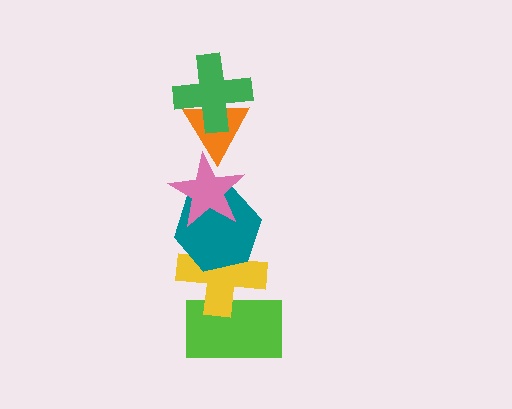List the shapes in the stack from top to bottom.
From top to bottom: the green cross, the orange triangle, the pink star, the teal hexagon, the yellow cross, the lime rectangle.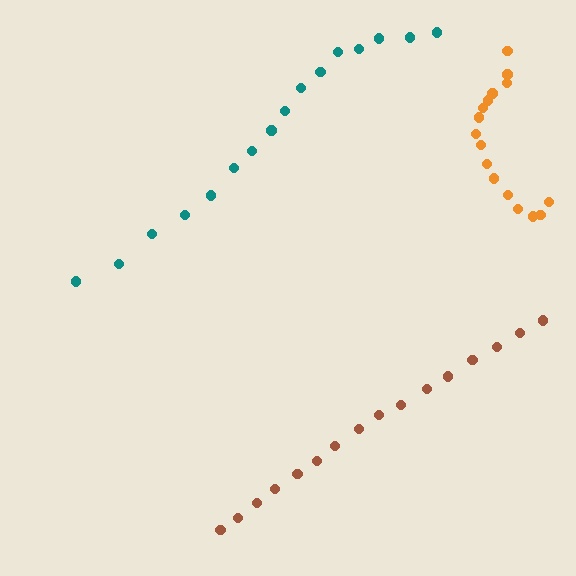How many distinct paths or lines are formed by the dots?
There are 3 distinct paths.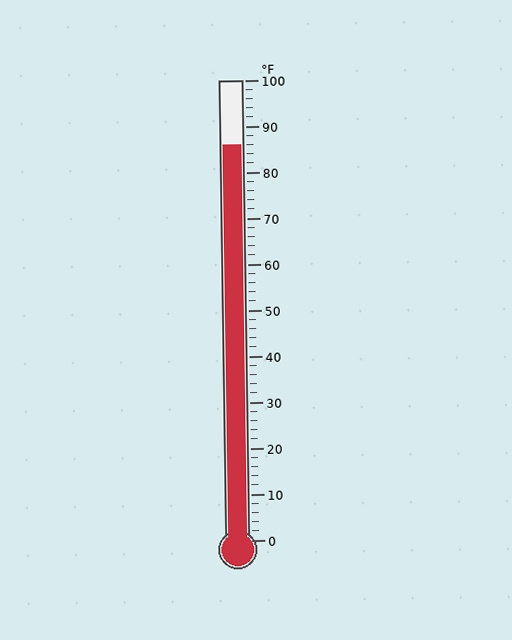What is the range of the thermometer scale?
The thermometer scale ranges from 0°F to 100°F.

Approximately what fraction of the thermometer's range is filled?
The thermometer is filled to approximately 85% of its range.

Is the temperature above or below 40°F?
The temperature is above 40°F.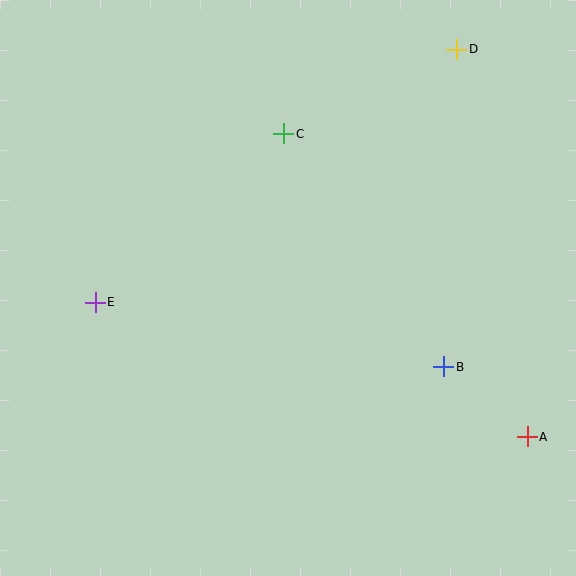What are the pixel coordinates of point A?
Point A is at (527, 437).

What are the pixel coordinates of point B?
Point B is at (444, 367).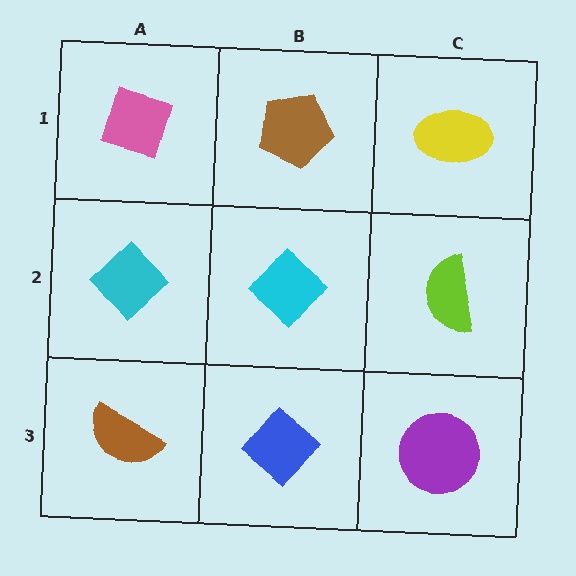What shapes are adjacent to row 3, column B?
A cyan diamond (row 2, column B), a brown semicircle (row 3, column A), a purple circle (row 3, column C).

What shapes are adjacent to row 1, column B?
A cyan diamond (row 2, column B), a pink diamond (row 1, column A), a yellow ellipse (row 1, column C).